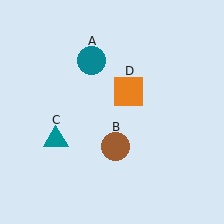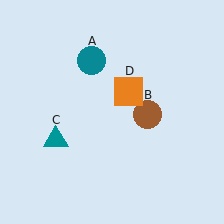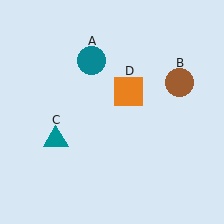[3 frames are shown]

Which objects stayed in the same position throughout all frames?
Teal circle (object A) and teal triangle (object C) and orange square (object D) remained stationary.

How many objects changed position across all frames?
1 object changed position: brown circle (object B).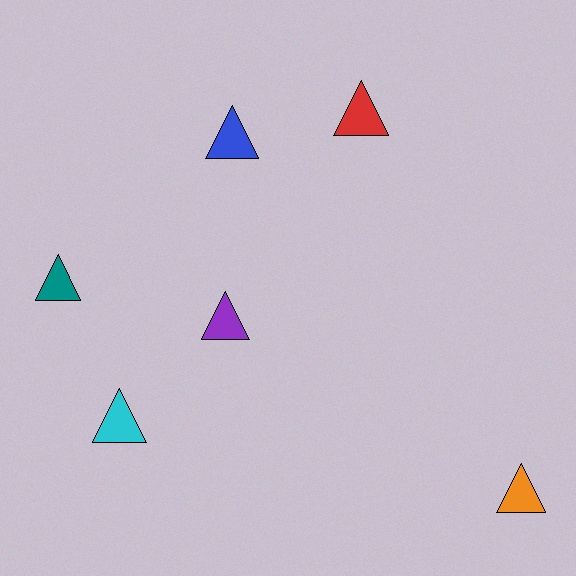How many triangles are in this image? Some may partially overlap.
There are 6 triangles.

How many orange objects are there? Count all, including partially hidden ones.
There is 1 orange object.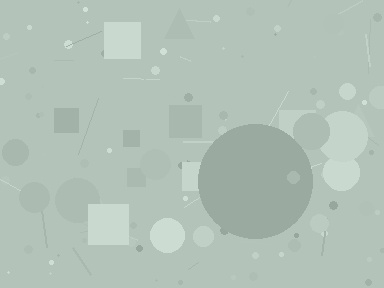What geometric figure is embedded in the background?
A circle is embedded in the background.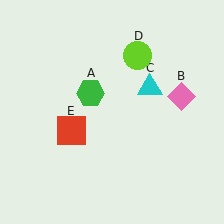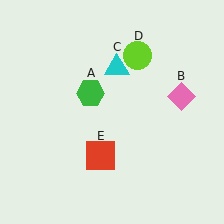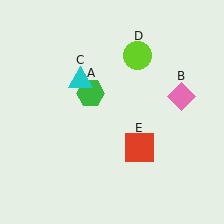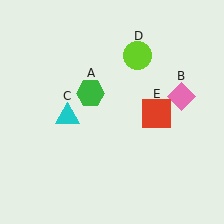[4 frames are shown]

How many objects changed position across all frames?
2 objects changed position: cyan triangle (object C), red square (object E).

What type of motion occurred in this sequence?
The cyan triangle (object C), red square (object E) rotated counterclockwise around the center of the scene.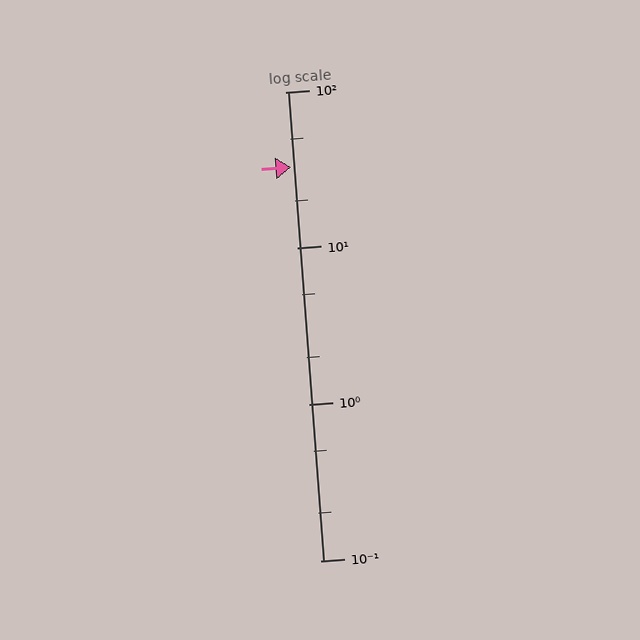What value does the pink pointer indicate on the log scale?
The pointer indicates approximately 33.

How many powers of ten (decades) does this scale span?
The scale spans 3 decades, from 0.1 to 100.